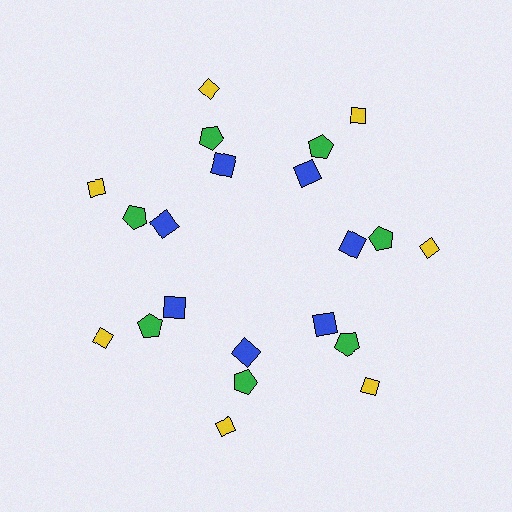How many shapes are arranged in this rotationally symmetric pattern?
There are 21 shapes, arranged in 7 groups of 3.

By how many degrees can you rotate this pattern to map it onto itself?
The pattern maps onto itself every 51 degrees of rotation.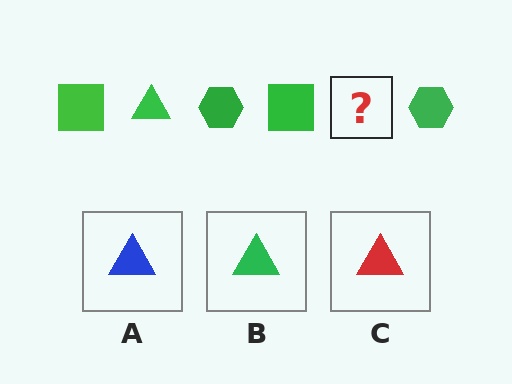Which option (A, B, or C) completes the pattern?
B.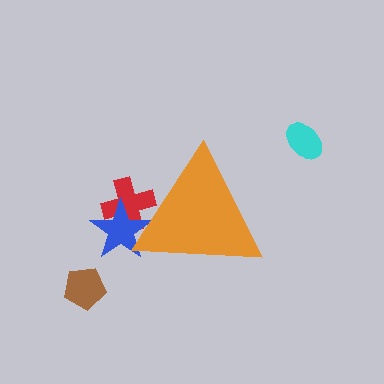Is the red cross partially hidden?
Yes, the red cross is partially hidden behind the orange triangle.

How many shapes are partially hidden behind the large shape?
2 shapes are partially hidden.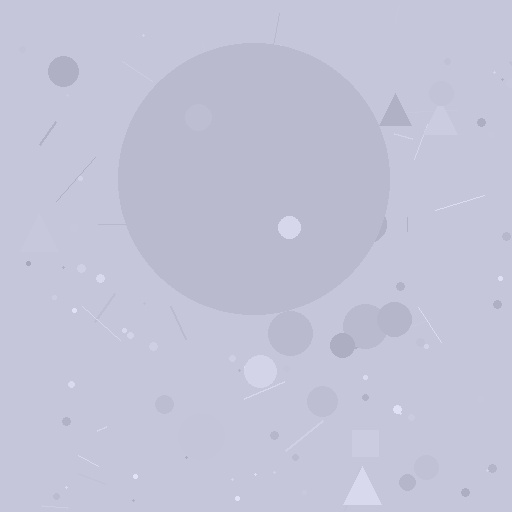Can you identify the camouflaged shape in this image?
The camouflaged shape is a circle.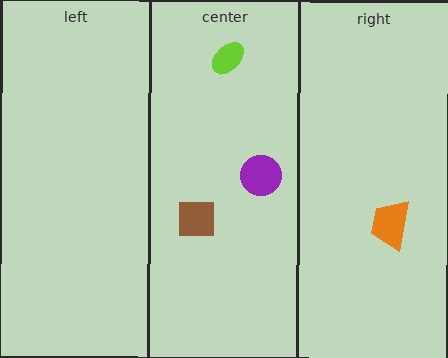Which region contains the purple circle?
The center region.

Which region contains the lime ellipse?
The center region.